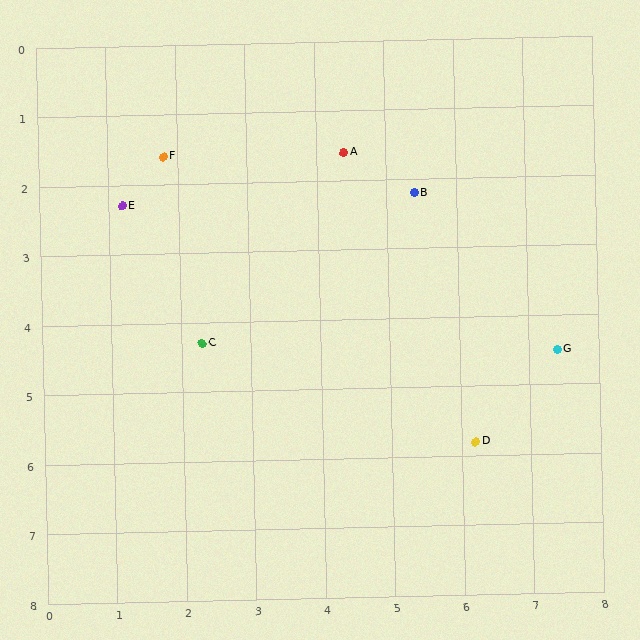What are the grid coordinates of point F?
Point F is at approximately (1.8, 1.6).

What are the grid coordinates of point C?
Point C is at approximately (2.3, 4.3).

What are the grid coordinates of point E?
Point E is at approximately (1.2, 2.3).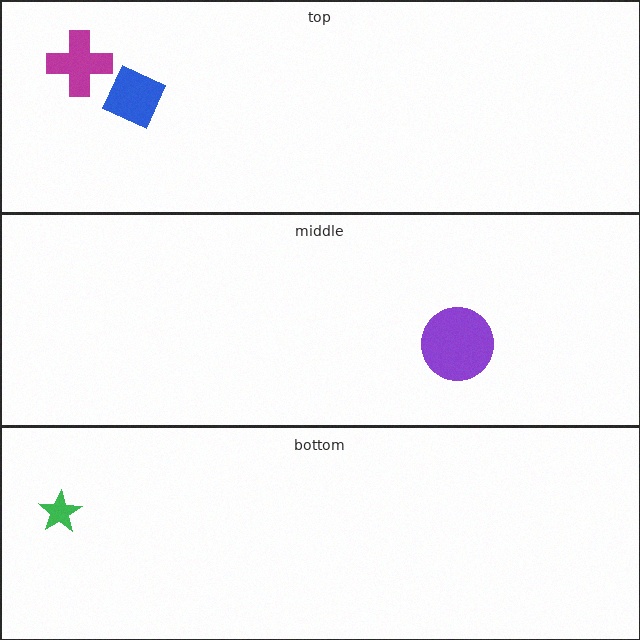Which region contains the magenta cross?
The top region.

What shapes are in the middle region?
The purple circle.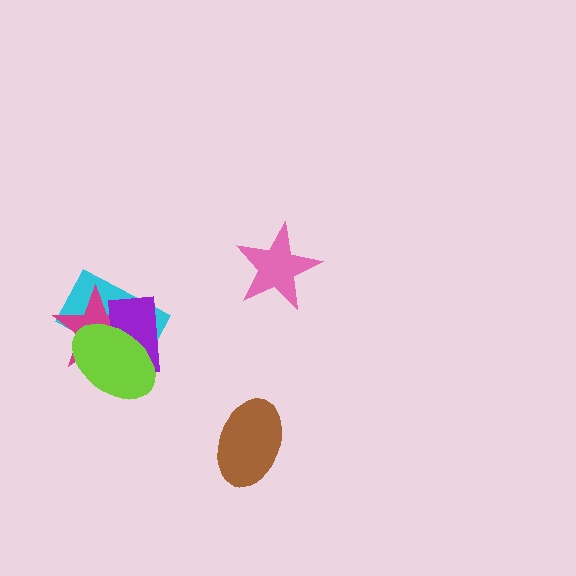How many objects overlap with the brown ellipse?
0 objects overlap with the brown ellipse.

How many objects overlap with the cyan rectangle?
3 objects overlap with the cyan rectangle.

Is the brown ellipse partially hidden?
No, no other shape covers it.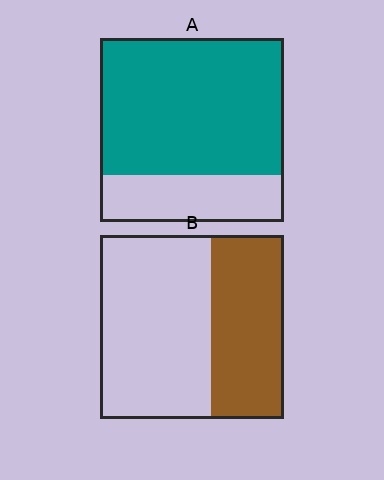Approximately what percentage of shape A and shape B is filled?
A is approximately 75% and B is approximately 40%.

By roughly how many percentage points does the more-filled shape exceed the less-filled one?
By roughly 35 percentage points (A over B).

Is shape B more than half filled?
No.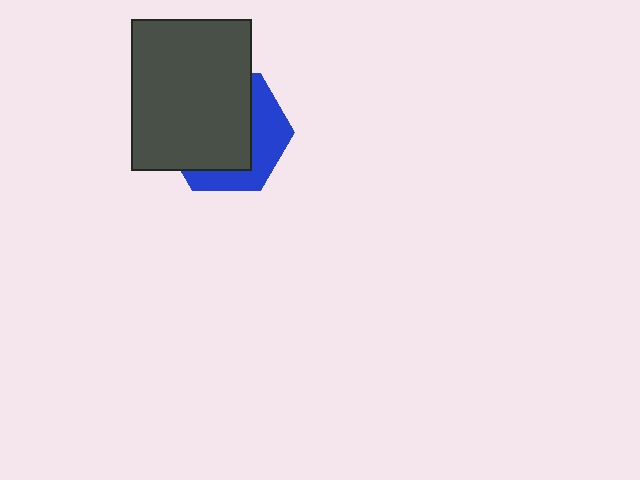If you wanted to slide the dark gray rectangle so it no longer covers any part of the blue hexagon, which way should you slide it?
Slide it toward the upper-left — that is the most direct way to separate the two shapes.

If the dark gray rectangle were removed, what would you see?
You would see the complete blue hexagon.